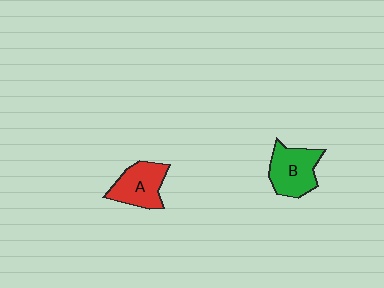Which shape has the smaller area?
Shape A (red).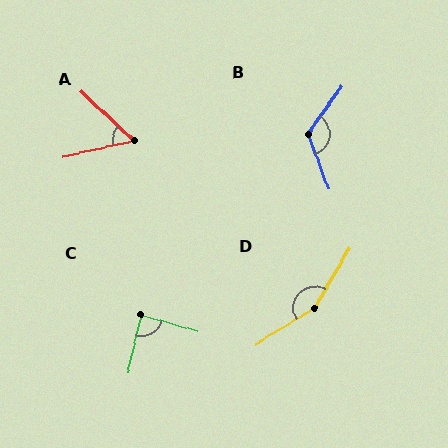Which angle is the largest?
D, at approximately 152 degrees.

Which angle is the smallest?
A, at approximately 56 degrees.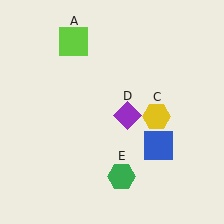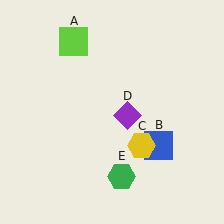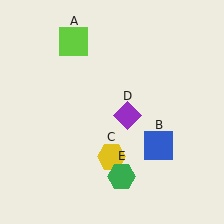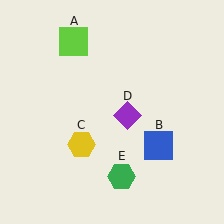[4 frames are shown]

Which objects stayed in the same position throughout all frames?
Lime square (object A) and blue square (object B) and purple diamond (object D) and green hexagon (object E) remained stationary.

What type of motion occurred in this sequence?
The yellow hexagon (object C) rotated clockwise around the center of the scene.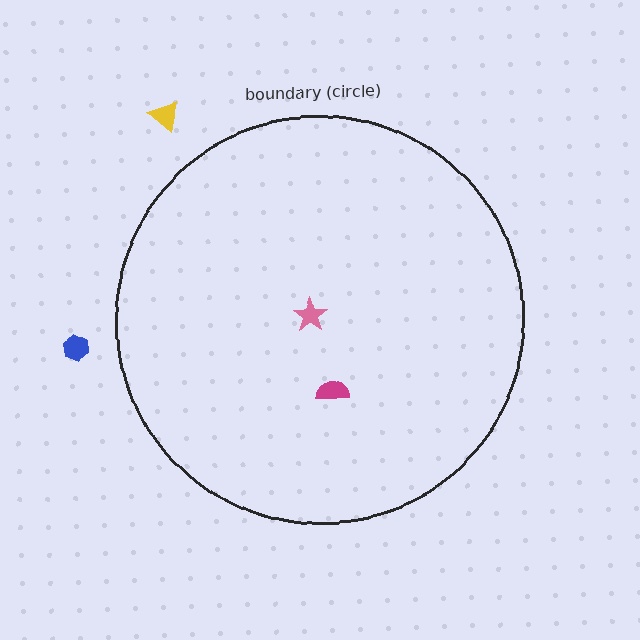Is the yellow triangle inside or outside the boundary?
Outside.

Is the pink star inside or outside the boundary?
Inside.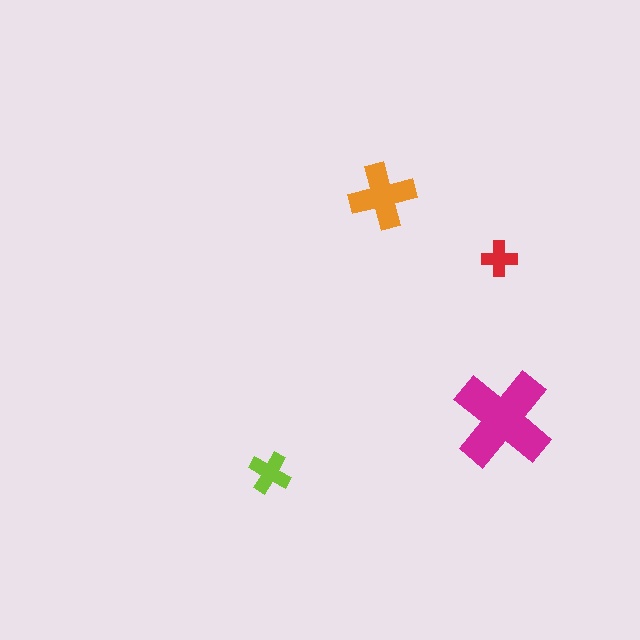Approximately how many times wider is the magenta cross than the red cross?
About 3 times wider.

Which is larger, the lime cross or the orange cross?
The orange one.